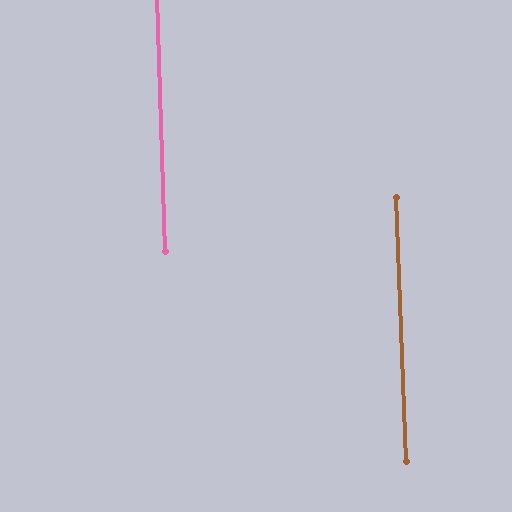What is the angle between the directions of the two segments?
Approximately 0 degrees.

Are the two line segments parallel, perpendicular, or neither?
Parallel — their directions differ by only 0.2°.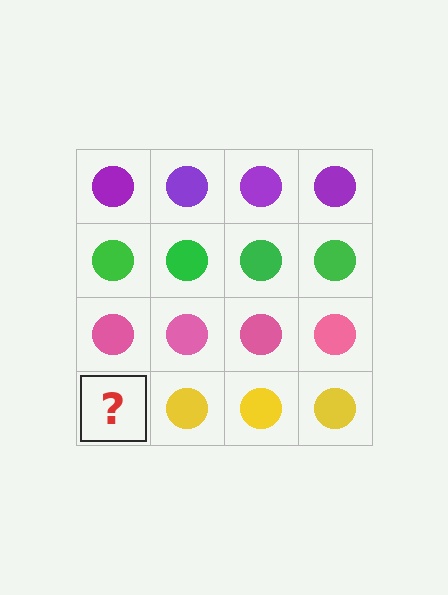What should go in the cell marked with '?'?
The missing cell should contain a yellow circle.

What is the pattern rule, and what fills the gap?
The rule is that each row has a consistent color. The gap should be filled with a yellow circle.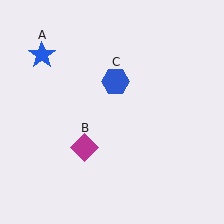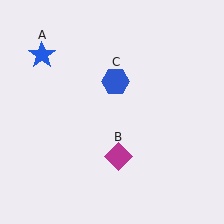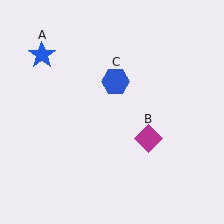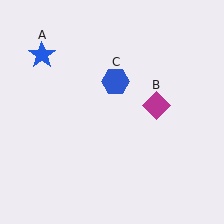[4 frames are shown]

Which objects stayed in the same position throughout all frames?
Blue star (object A) and blue hexagon (object C) remained stationary.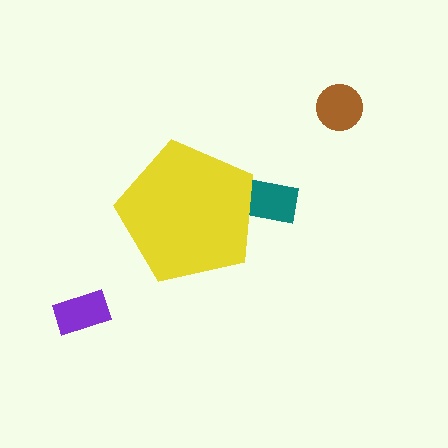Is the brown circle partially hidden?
No, the brown circle is fully visible.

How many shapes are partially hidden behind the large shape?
1 shape is partially hidden.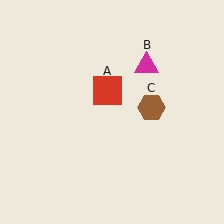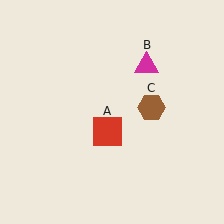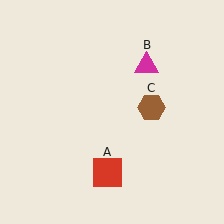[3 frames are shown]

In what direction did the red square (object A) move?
The red square (object A) moved down.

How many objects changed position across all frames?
1 object changed position: red square (object A).